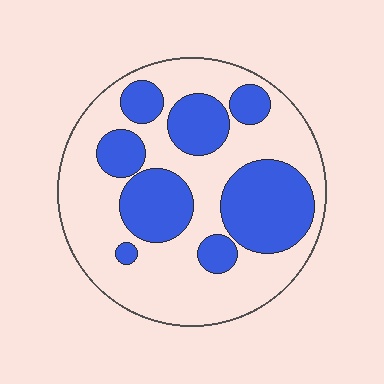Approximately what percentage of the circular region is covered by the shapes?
Approximately 35%.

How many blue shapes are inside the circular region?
8.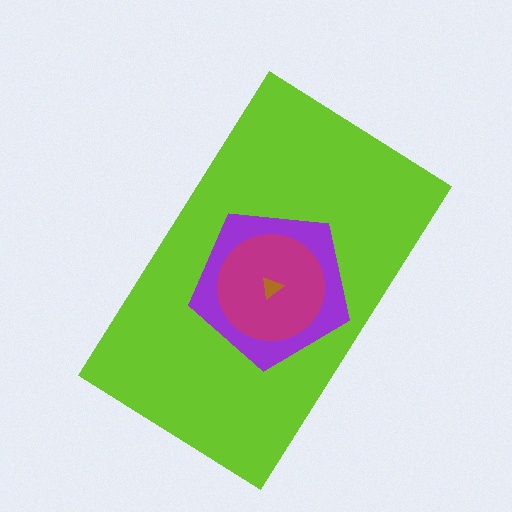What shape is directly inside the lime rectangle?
The purple pentagon.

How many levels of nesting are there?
4.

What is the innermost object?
The brown triangle.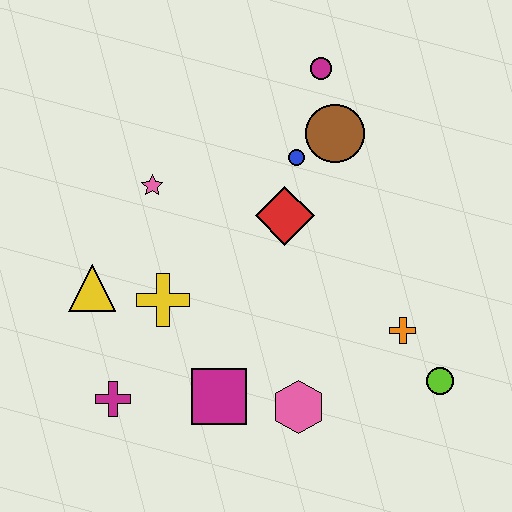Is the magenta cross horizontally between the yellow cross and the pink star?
No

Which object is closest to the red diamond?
The blue circle is closest to the red diamond.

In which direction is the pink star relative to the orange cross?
The pink star is to the left of the orange cross.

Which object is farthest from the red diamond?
The magenta cross is farthest from the red diamond.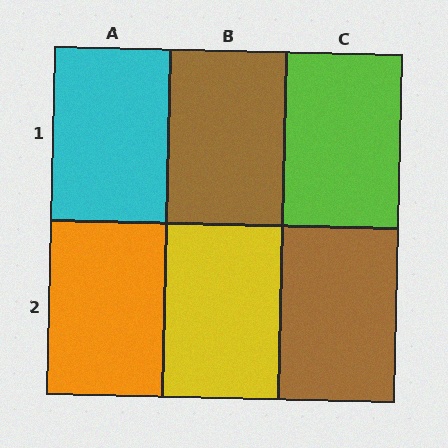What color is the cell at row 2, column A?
Orange.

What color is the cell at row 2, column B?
Yellow.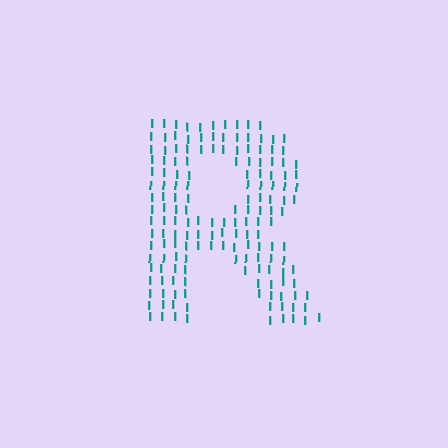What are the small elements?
The small elements are letter I's.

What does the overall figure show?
The overall figure shows the letter R.